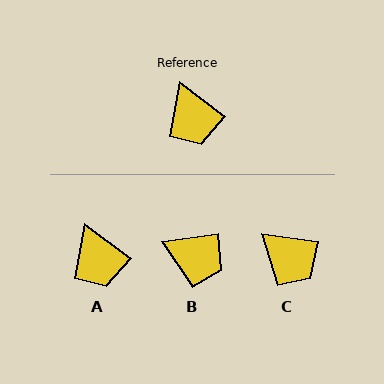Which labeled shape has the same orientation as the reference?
A.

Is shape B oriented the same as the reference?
No, it is off by about 45 degrees.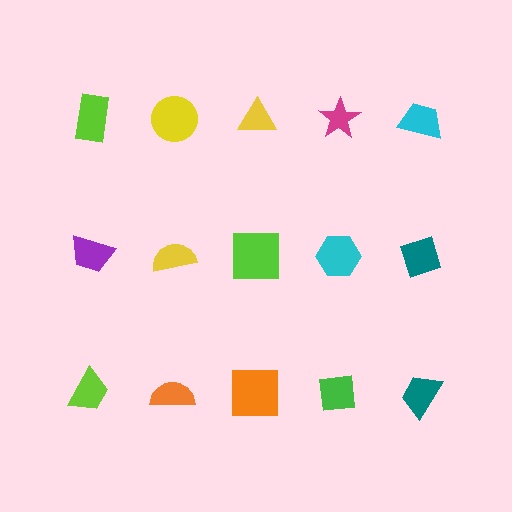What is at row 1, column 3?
A yellow triangle.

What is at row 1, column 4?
A magenta star.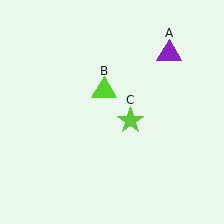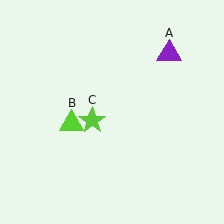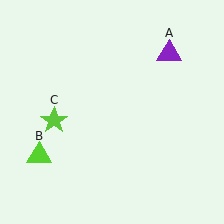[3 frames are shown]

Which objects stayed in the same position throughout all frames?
Purple triangle (object A) remained stationary.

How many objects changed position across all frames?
2 objects changed position: lime triangle (object B), lime star (object C).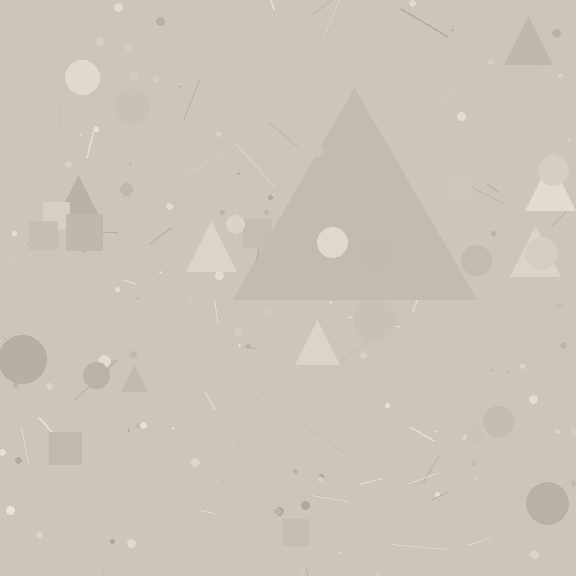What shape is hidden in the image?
A triangle is hidden in the image.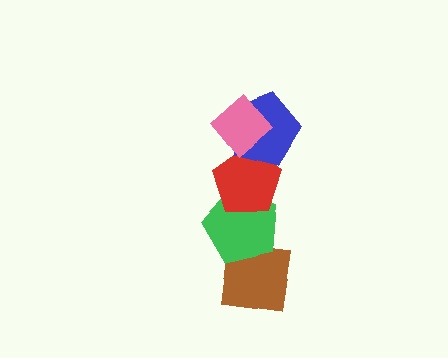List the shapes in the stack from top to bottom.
From top to bottom: the pink diamond, the blue pentagon, the red pentagon, the green pentagon, the brown square.